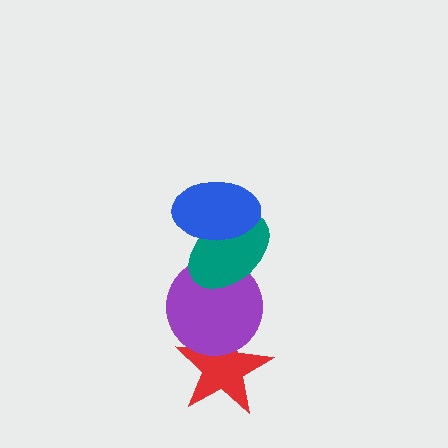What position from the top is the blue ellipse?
The blue ellipse is 1st from the top.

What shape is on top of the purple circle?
The teal ellipse is on top of the purple circle.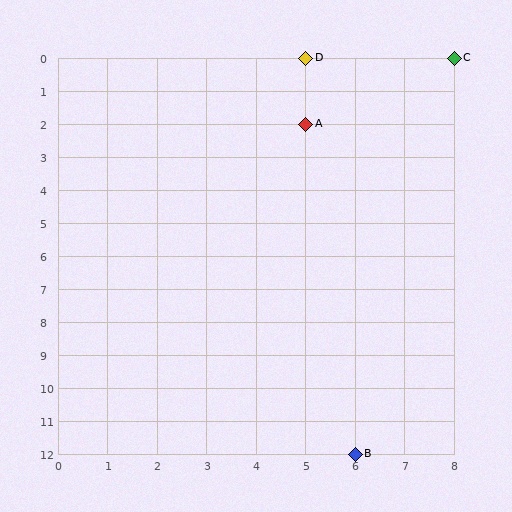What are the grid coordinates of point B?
Point B is at grid coordinates (6, 12).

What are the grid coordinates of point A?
Point A is at grid coordinates (5, 2).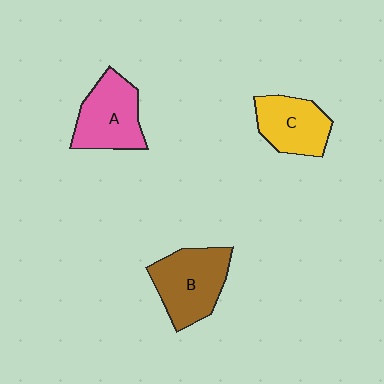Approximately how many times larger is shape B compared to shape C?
Approximately 1.3 times.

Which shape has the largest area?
Shape B (brown).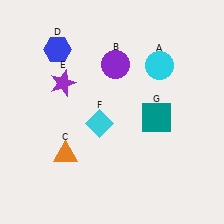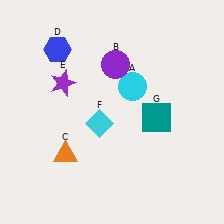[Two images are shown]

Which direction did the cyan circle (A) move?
The cyan circle (A) moved left.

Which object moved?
The cyan circle (A) moved left.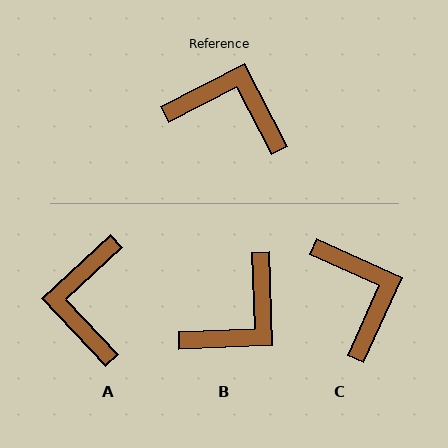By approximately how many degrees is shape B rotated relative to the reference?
Approximately 115 degrees clockwise.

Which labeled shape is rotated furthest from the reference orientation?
B, about 115 degrees away.